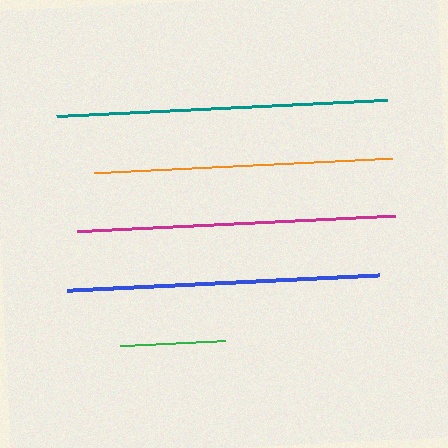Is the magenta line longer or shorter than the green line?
The magenta line is longer than the green line.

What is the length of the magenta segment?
The magenta segment is approximately 318 pixels long.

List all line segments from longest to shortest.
From longest to shortest: teal, magenta, blue, orange, green.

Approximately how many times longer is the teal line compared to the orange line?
The teal line is approximately 1.1 times the length of the orange line.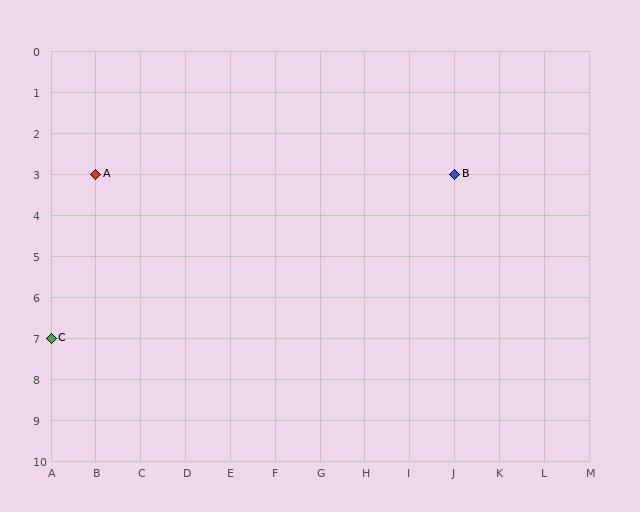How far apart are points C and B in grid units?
Points C and B are 9 columns and 4 rows apart (about 9.8 grid units diagonally).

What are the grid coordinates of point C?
Point C is at grid coordinates (A, 7).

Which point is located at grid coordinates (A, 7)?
Point C is at (A, 7).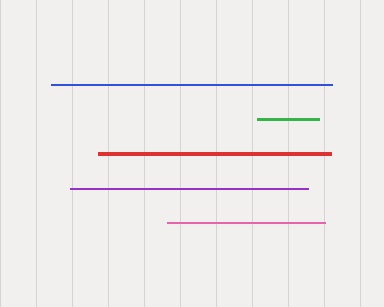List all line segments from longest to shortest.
From longest to shortest: blue, purple, red, pink, green.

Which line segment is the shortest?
The green line is the shortest at approximately 62 pixels.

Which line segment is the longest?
The blue line is the longest at approximately 281 pixels.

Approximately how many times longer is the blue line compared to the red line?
The blue line is approximately 1.2 times the length of the red line.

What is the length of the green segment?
The green segment is approximately 62 pixels long.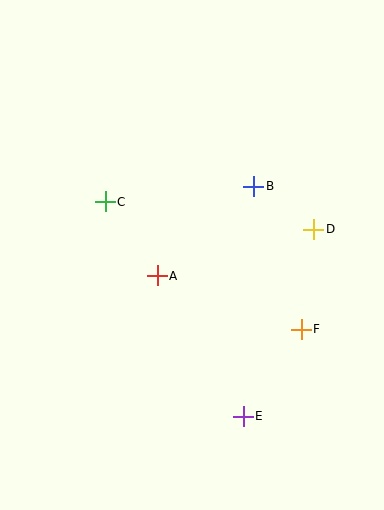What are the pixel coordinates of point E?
Point E is at (243, 416).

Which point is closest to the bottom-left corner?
Point E is closest to the bottom-left corner.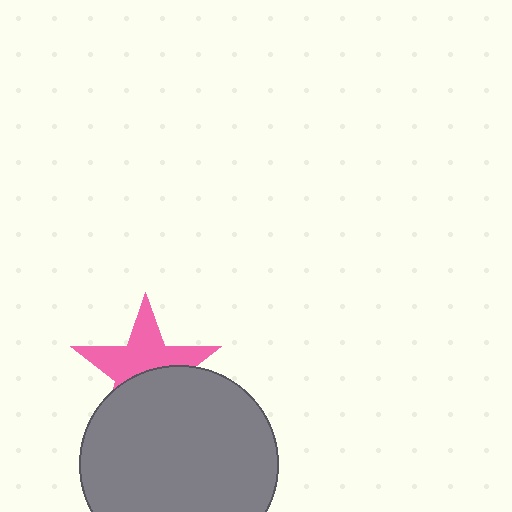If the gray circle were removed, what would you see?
You would see the complete pink star.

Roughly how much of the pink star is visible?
About half of it is visible (roughly 55%).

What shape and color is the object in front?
The object in front is a gray circle.